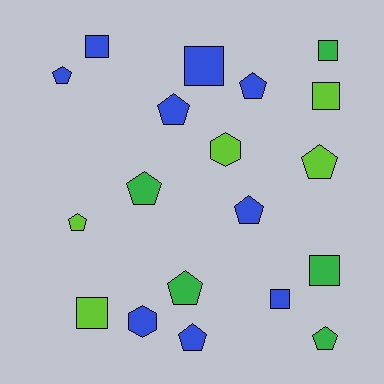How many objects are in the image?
There are 19 objects.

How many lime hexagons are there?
There is 1 lime hexagon.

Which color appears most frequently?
Blue, with 9 objects.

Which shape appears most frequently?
Pentagon, with 10 objects.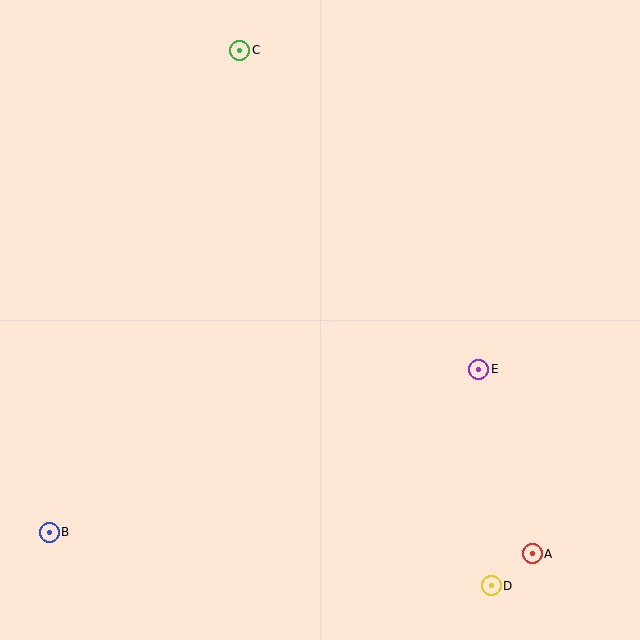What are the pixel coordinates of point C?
Point C is at (240, 50).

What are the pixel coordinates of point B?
Point B is at (49, 532).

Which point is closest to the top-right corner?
Point E is closest to the top-right corner.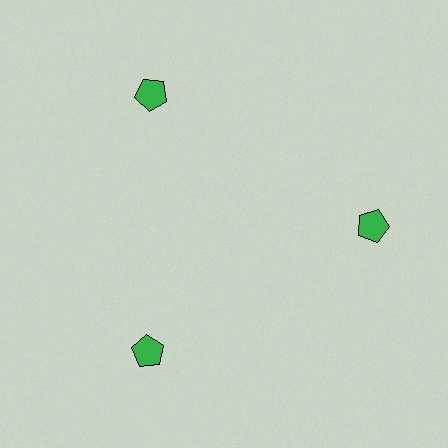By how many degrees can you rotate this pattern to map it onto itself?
The pattern maps onto itself every 120 degrees of rotation.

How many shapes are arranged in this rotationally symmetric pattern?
There are 3 shapes, arranged in 3 groups of 1.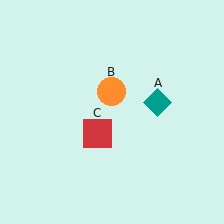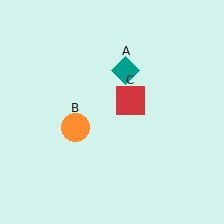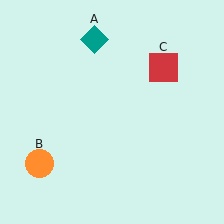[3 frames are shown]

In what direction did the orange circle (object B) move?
The orange circle (object B) moved down and to the left.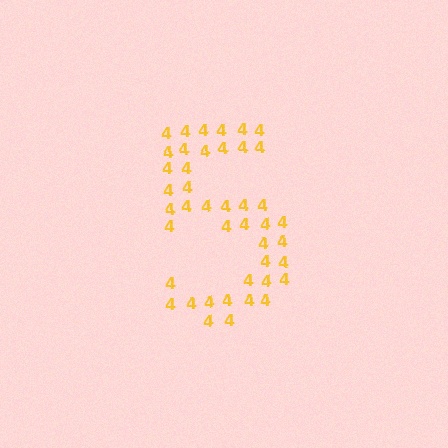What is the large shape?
The large shape is the digit 5.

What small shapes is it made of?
It is made of small digit 4's.